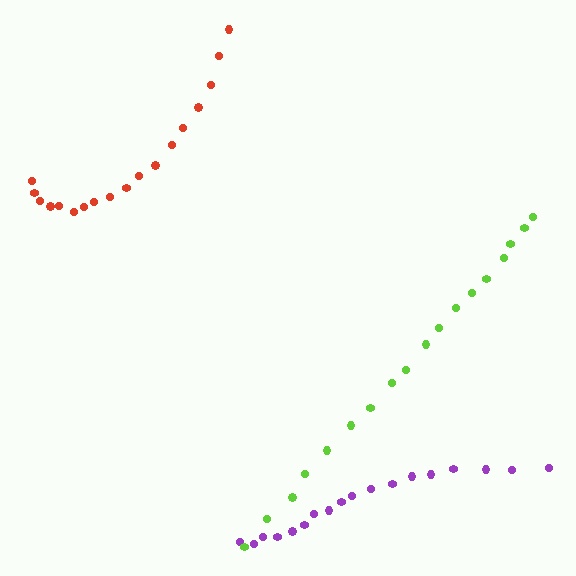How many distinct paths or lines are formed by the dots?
There are 3 distinct paths.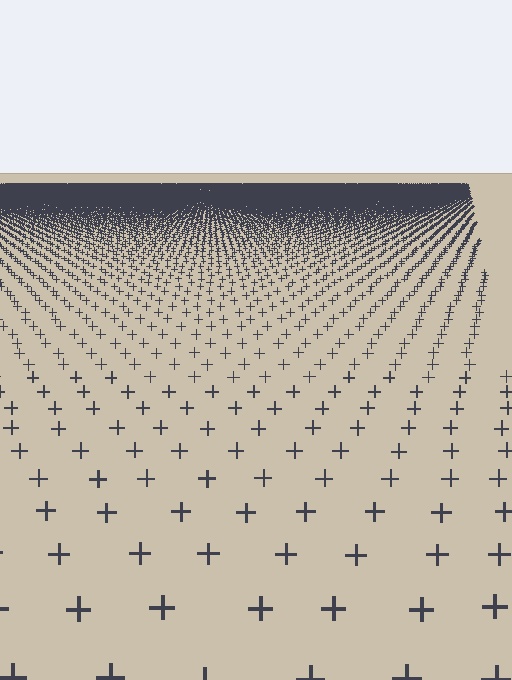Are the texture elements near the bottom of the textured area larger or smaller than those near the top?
Larger. Near the bottom, elements are closer to the viewer and appear at a bigger on-screen size.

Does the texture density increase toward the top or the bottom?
Density increases toward the top.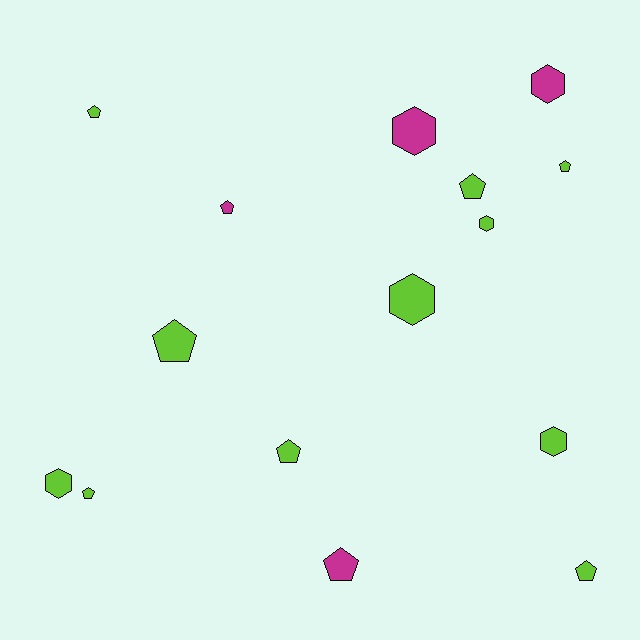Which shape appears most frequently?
Pentagon, with 9 objects.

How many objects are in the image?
There are 15 objects.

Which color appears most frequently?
Lime, with 11 objects.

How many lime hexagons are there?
There are 4 lime hexagons.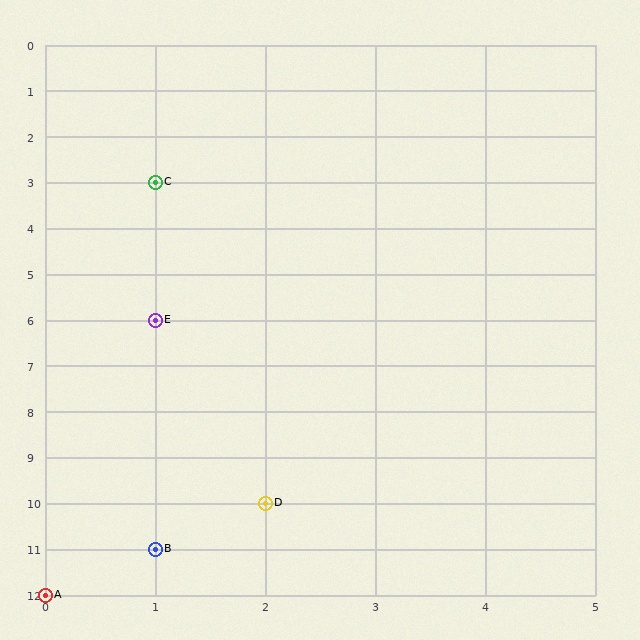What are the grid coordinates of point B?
Point B is at grid coordinates (1, 11).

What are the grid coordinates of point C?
Point C is at grid coordinates (1, 3).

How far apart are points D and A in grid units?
Points D and A are 2 columns and 2 rows apart (about 2.8 grid units diagonally).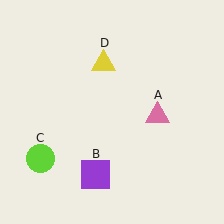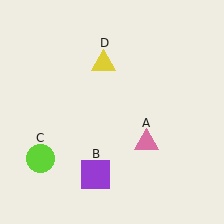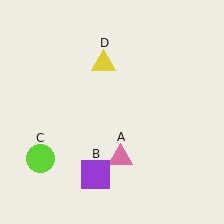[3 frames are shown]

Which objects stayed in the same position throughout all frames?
Purple square (object B) and lime circle (object C) and yellow triangle (object D) remained stationary.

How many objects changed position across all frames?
1 object changed position: pink triangle (object A).